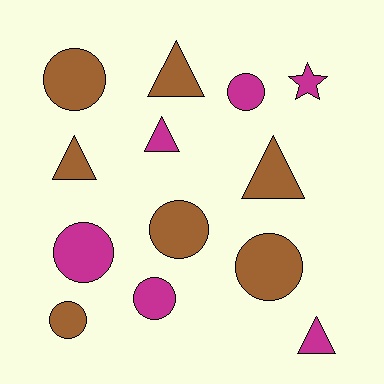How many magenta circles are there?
There are 3 magenta circles.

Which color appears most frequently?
Brown, with 7 objects.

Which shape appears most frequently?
Circle, with 7 objects.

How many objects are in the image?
There are 13 objects.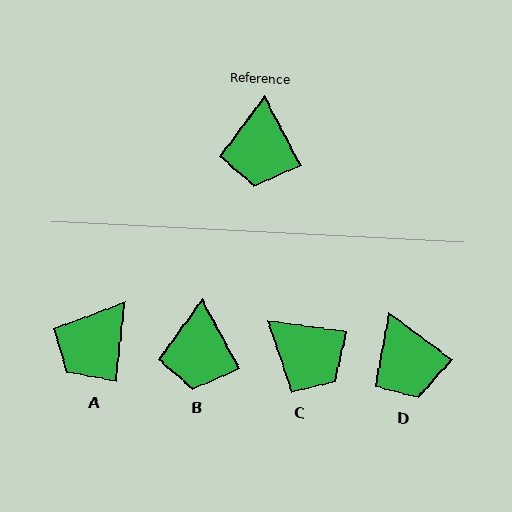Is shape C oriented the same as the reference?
No, it is off by about 55 degrees.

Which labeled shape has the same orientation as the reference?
B.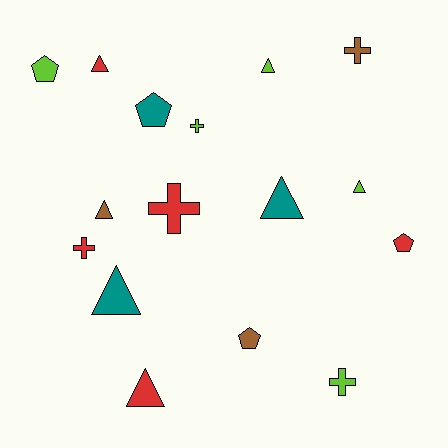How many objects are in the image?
There are 16 objects.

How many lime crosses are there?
There are 2 lime crosses.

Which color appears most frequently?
Lime, with 5 objects.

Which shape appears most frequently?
Triangle, with 7 objects.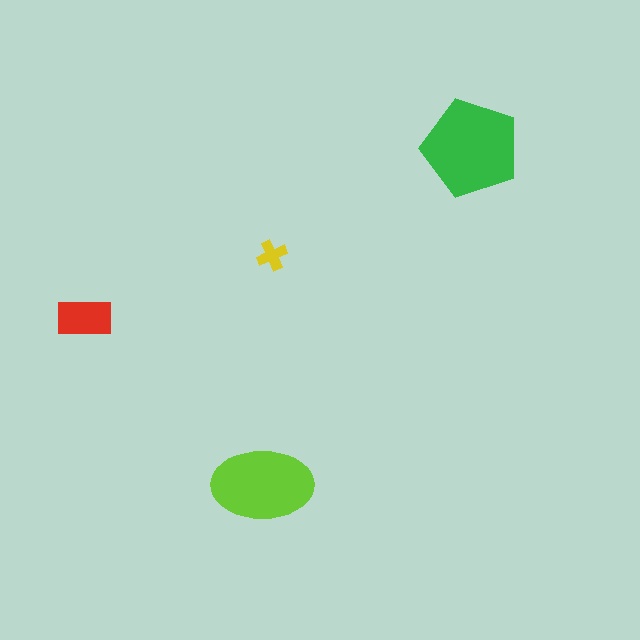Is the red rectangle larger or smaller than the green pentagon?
Smaller.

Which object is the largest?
The green pentagon.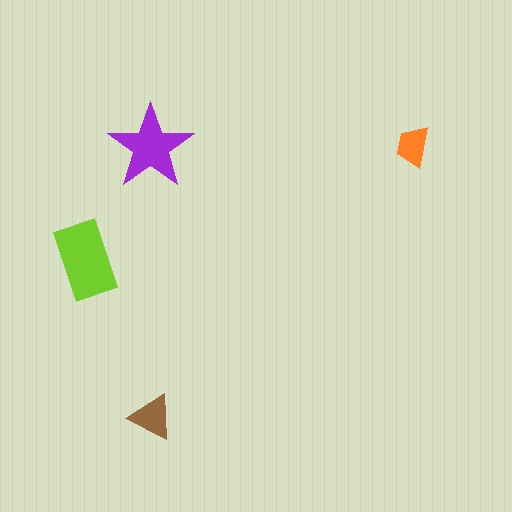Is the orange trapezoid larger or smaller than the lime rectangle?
Smaller.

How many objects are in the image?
There are 4 objects in the image.